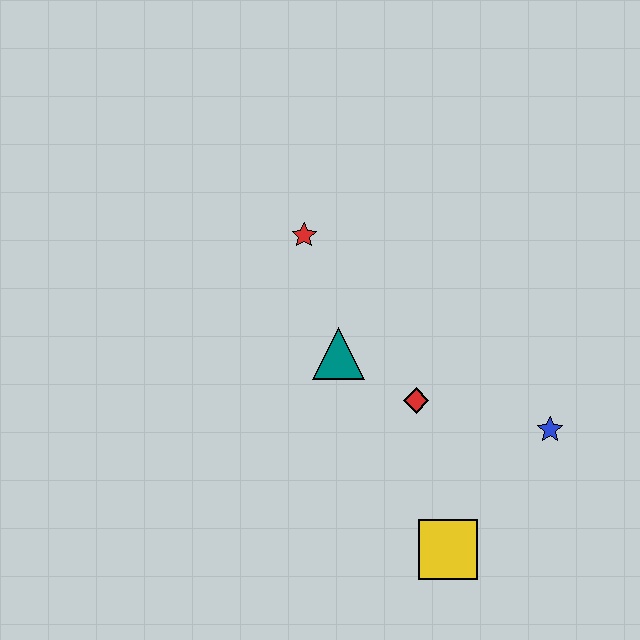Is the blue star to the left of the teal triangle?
No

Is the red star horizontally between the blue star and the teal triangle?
No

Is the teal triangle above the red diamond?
Yes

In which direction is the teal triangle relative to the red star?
The teal triangle is below the red star.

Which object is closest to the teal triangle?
The red diamond is closest to the teal triangle.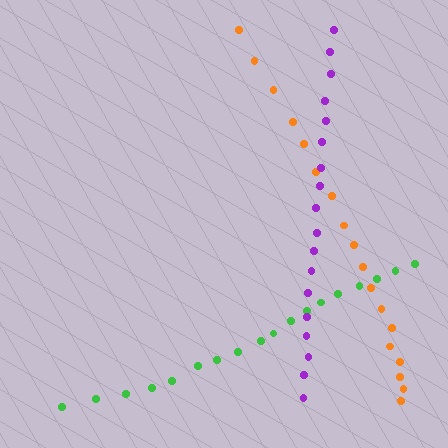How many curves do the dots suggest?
There are 3 distinct paths.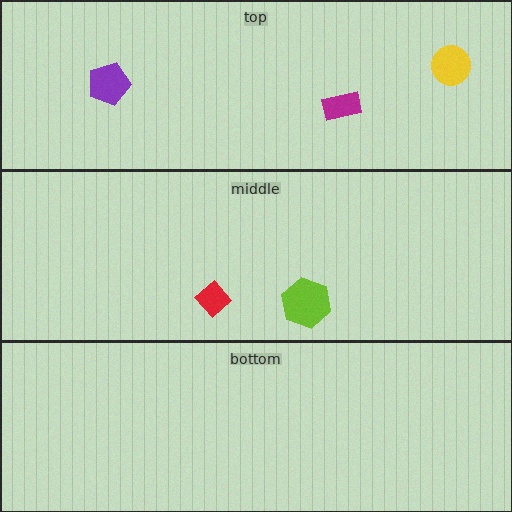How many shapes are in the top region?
3.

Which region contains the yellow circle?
The top region.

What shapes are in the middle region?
The lime hexagon, the red diamond.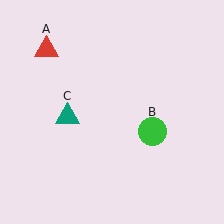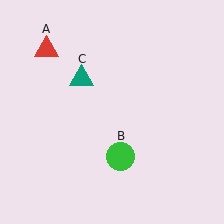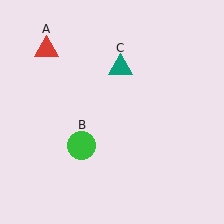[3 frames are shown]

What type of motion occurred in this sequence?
The green circle (object B), teal triangle (object C) rotated clockwise around the center of the scene.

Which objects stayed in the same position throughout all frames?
Red triangle (object A) remained stationary.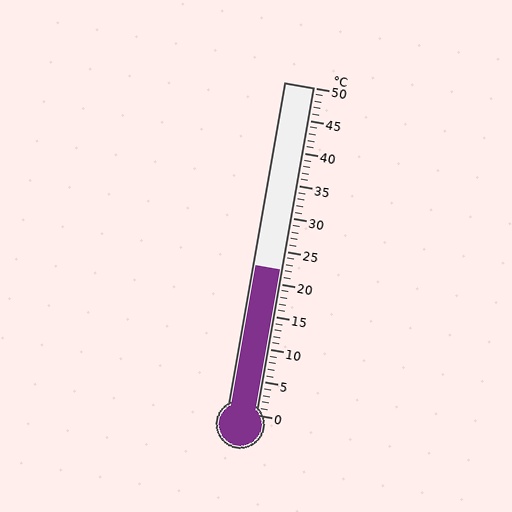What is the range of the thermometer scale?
The thermometer scale ranges from 0°C to 50°C.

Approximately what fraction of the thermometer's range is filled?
The thermometer is filled to approximately 45% of its range.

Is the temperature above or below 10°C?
The temperature is above 10°C.